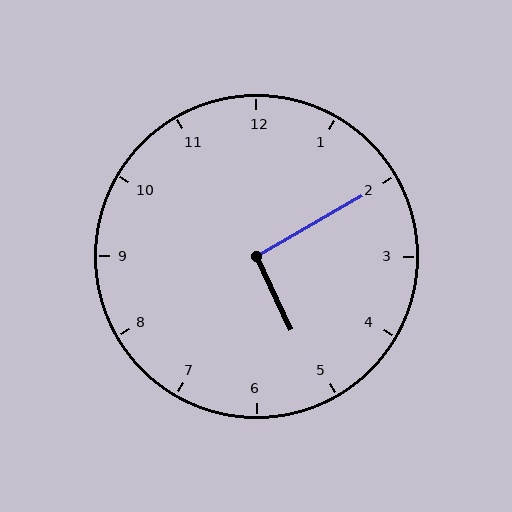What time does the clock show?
5:10.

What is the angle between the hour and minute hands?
Approximately 95 degrees.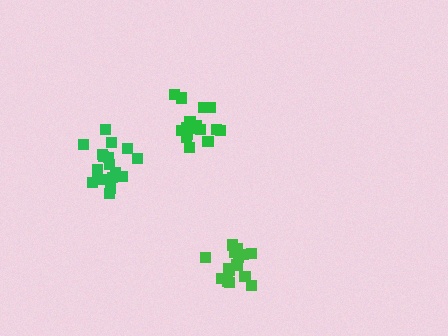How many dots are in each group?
Group 1: 16 dots, Group 2: 16 dots, Group 3: 18 dots (50 total).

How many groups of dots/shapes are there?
There are 3 groups.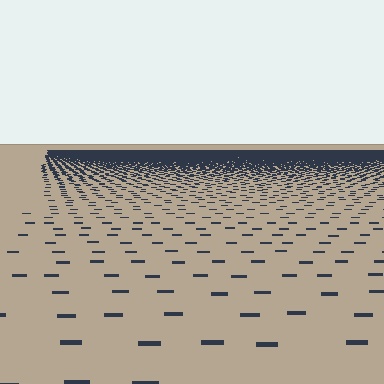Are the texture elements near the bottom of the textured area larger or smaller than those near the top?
Larger. Near the bottom, elements are closer to the viewer and appear at a bigger on-screen size.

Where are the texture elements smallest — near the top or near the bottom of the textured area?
Near the top.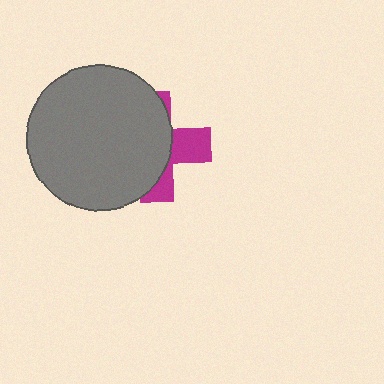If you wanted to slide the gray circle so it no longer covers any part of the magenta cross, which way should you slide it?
Slide it left — that is the most direct way to separate the two shapes.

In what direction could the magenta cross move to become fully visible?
The magenta cross could move right. That would shift it out from behind the gray circle entirely.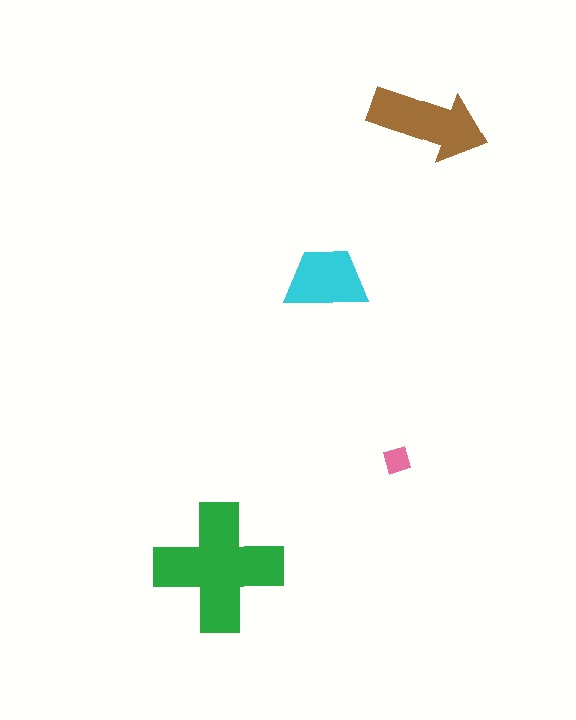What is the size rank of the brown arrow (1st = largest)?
2nd.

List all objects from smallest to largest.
The pink diamond, the cyan trapezoid, the brown arrow, the green cross.